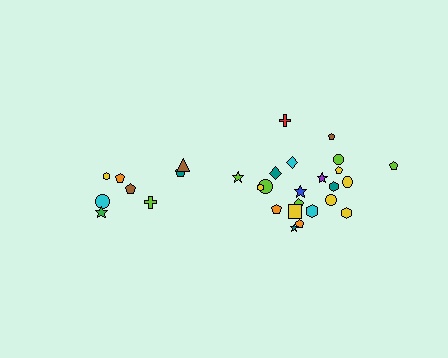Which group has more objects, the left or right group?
The right group.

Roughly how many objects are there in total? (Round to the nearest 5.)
Roughly 30 objects in total.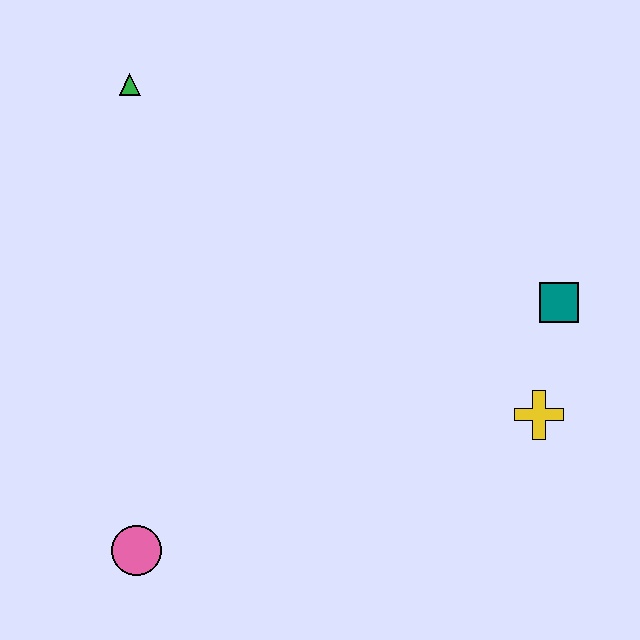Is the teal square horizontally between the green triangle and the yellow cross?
No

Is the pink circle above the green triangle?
No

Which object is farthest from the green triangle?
The yellow cross is farthest from the green triangle.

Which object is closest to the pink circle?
The yellow cross is closest to the pink circle.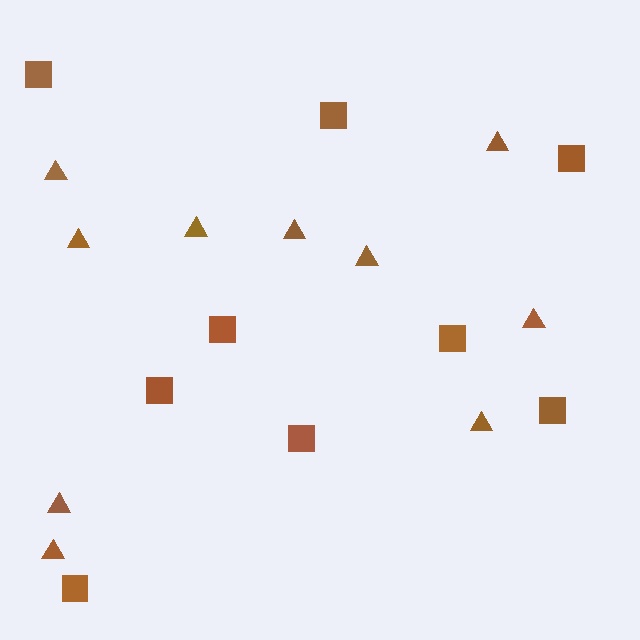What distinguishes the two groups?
There are 2 groups: one group of triangles (10) and one group of squares (9).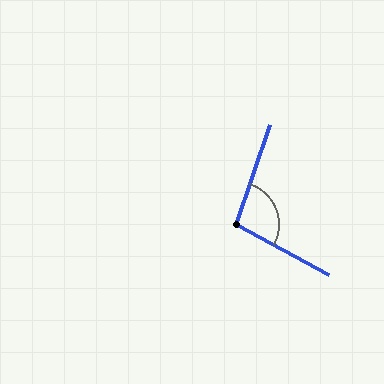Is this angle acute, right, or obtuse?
It is obtuse.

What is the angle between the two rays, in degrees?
Approximately 100 degrees.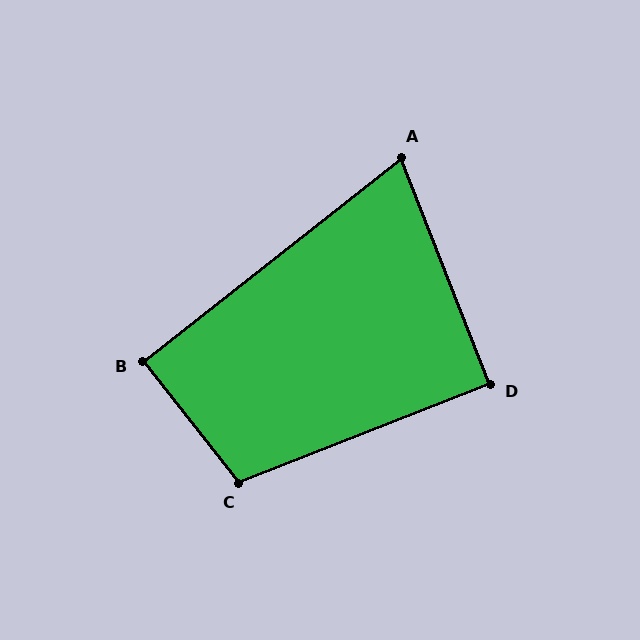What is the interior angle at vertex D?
Approximately 90 degrees (approximately right).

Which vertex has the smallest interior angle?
A, at approximately 73 degrees.